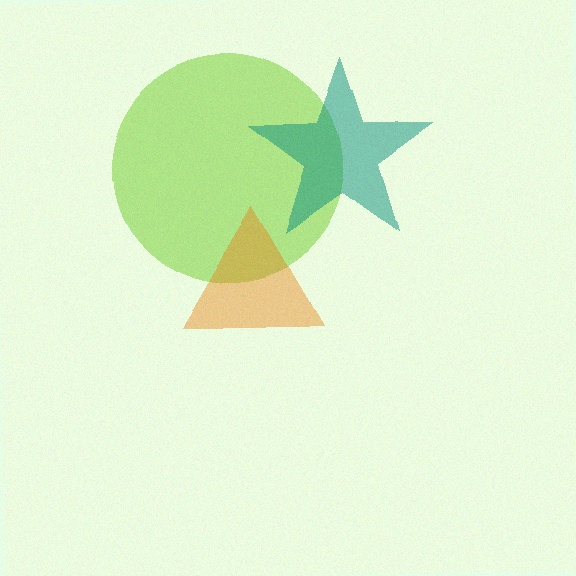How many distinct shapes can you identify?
There are 3 distinct shapes: a lime circle, a teal star, an orange triangle.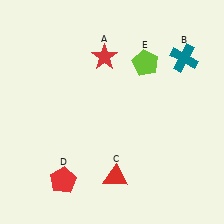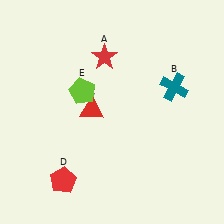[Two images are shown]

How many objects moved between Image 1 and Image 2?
3 objects moved between the two images.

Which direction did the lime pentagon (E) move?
The lime pentagon (E) moved left.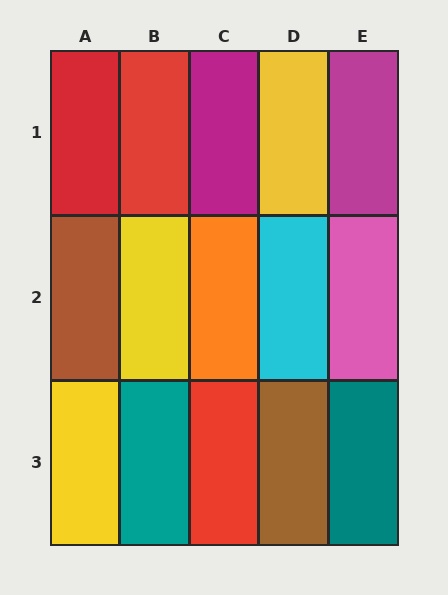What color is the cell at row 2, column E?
Pink.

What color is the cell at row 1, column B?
Red.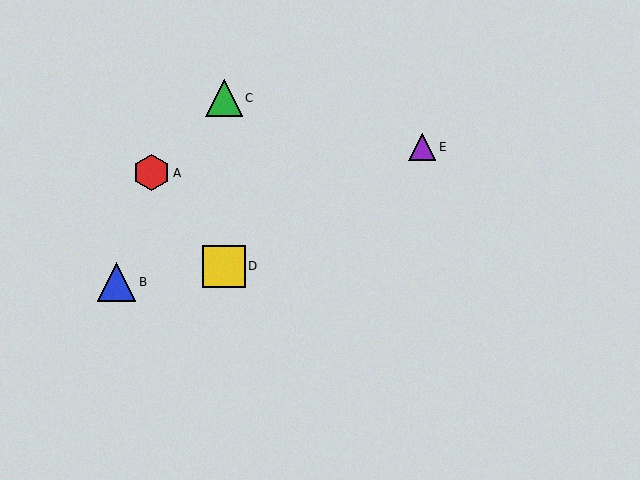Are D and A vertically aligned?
No, D is at x≈224 and A is at x≈152.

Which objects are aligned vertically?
Objects C, D are aligned vertically.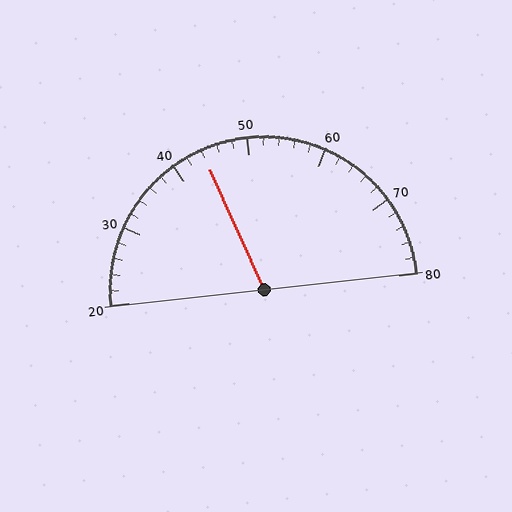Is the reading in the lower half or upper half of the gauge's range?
The reading is in the lower half of the range (20 to 80).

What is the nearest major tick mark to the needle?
The nearest major tick mark is 40.